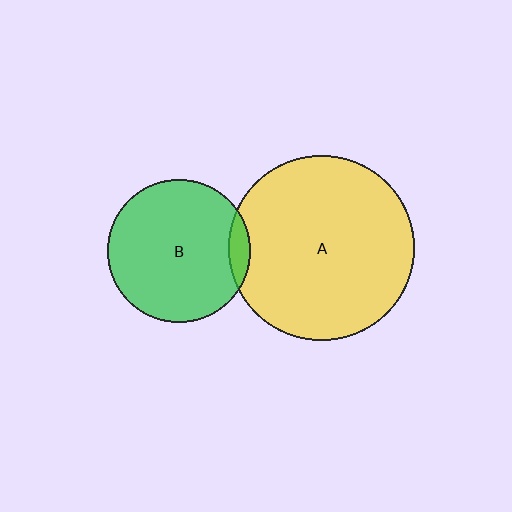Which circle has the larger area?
Circle A (yellow).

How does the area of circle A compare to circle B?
Approximately 1.7 times.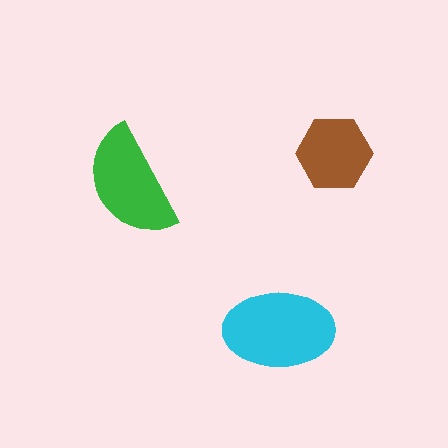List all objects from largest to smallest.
The cyan ellipse, the green semicircle, the brown hexagon.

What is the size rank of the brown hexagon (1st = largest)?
3rd.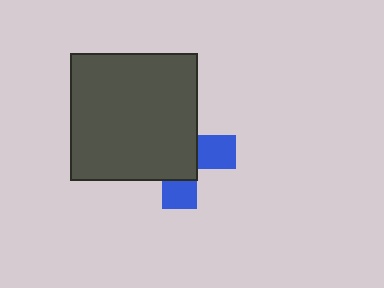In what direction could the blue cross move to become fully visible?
The blue cross could move toward the lower-right. That would shift it out from behind the dark gray square entirely.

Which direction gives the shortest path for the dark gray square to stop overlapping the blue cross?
Moving toward the upper-left gives the shortest separation.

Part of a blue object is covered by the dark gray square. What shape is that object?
It is a cross.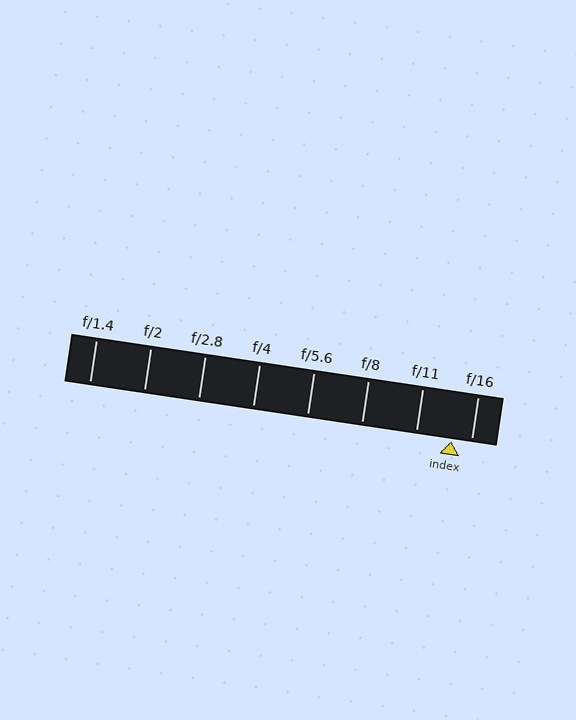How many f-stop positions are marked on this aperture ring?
There are 8 f-stop positions marked.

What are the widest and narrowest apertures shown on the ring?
The widest aperture shown is f/1.4 and the narrowest is f/16.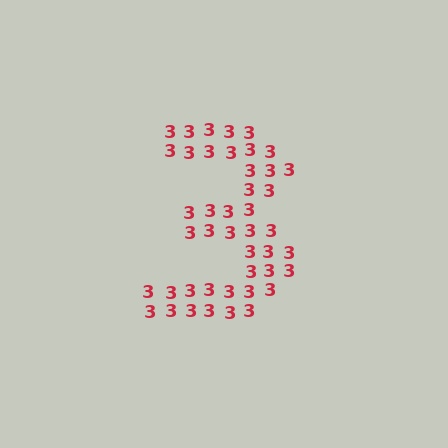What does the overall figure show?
The overall figure shows the digit 3.